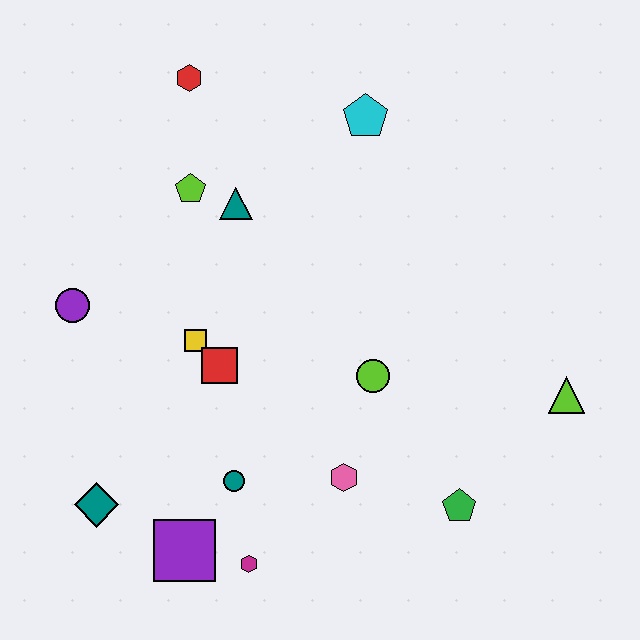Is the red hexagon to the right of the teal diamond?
Yes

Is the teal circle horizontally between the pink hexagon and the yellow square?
Yes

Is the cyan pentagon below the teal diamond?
No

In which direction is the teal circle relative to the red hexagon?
The teal circle is below the red hexagon.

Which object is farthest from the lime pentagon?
The lime triangle is farthest from the lime pentagon.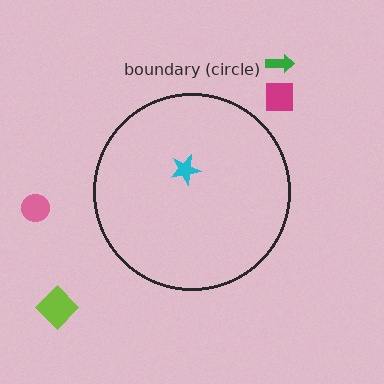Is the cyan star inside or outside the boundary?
Inside.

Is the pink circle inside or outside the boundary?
Outside.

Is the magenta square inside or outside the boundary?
Outside.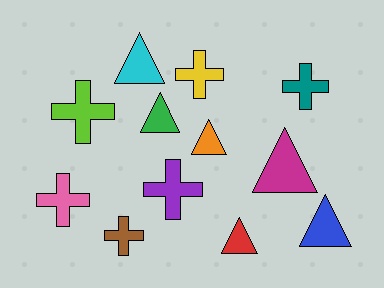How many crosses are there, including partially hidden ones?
There are 6 crosses.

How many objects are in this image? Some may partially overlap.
There are 12 objects.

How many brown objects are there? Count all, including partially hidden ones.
There is 1 brown object.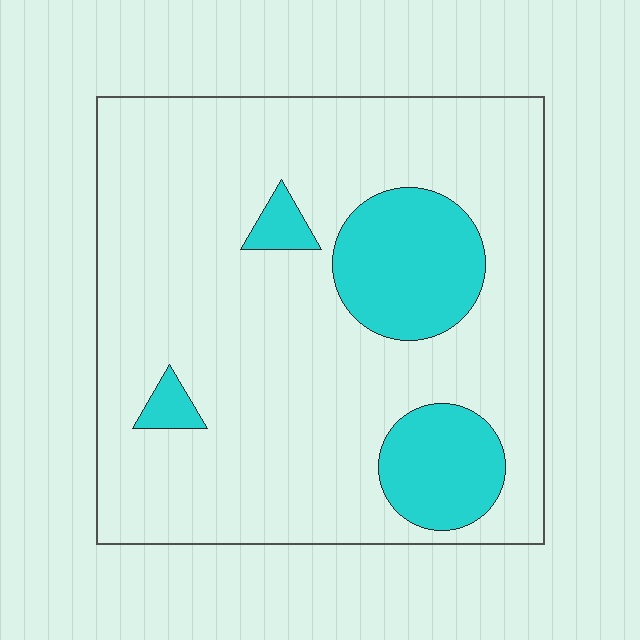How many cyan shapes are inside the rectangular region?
4.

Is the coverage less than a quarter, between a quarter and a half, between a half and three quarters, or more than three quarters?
Less than a quarter.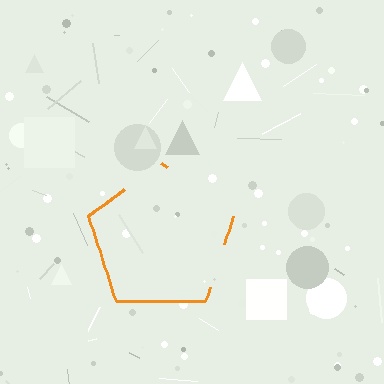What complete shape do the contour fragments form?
The contour fragments form a pentagon.